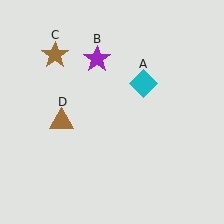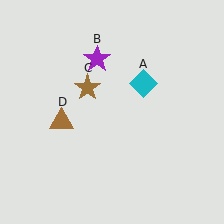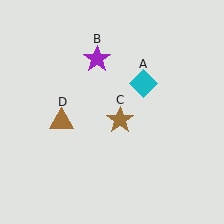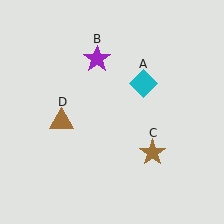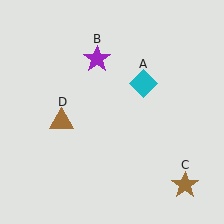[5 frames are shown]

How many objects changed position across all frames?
1 object changed position: brown star (object C).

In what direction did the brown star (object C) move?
The brown star (object C) moved down and to the right.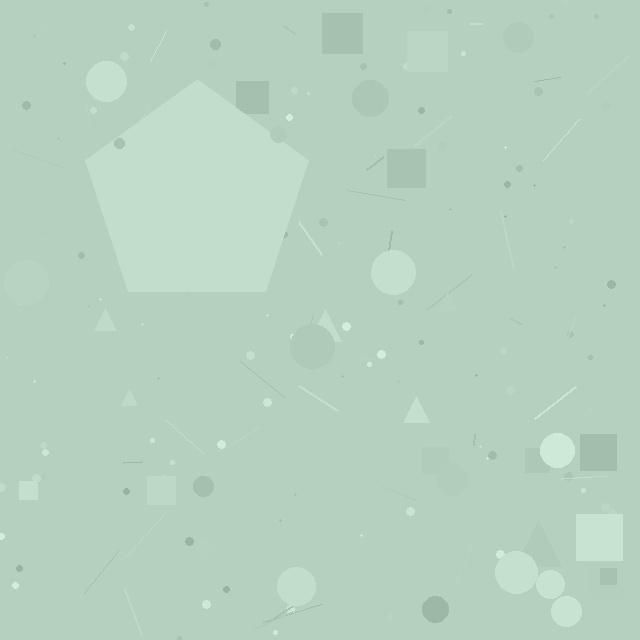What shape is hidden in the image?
A pentagon is hidden in the image.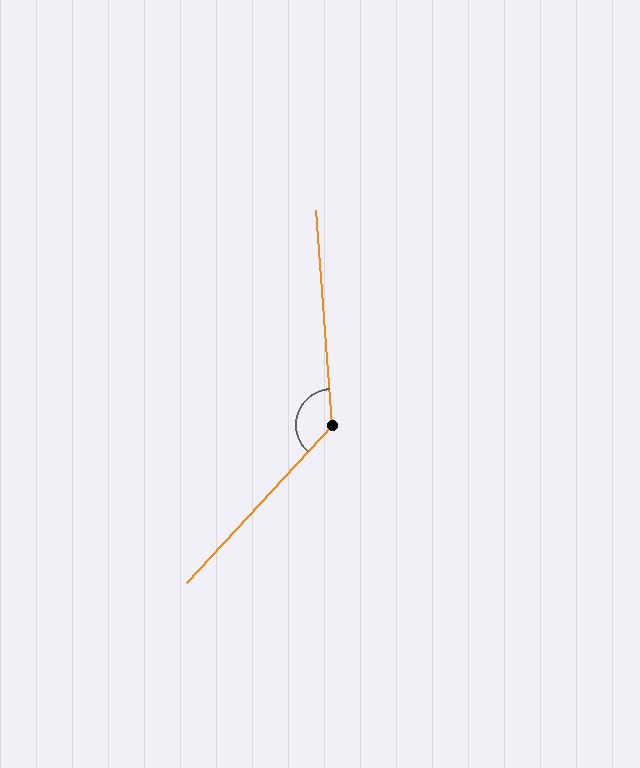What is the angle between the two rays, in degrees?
Approximately 133 degrees.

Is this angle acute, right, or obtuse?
It is obtuse.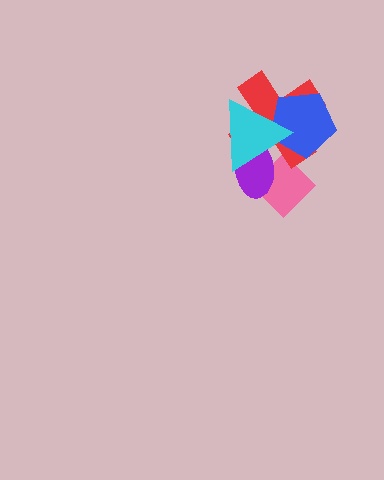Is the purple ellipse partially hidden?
Yes, it is partially covered by another shape.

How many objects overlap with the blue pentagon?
2 objects overlap with the blue pentagon.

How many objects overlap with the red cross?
4 objects overlap with the red cross.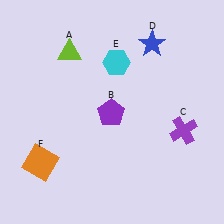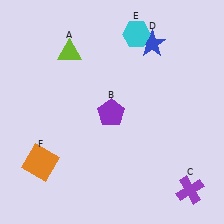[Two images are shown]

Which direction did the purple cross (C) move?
The purple cross (C) moved down.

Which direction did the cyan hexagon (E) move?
The cyan hexagon (E) moved up.